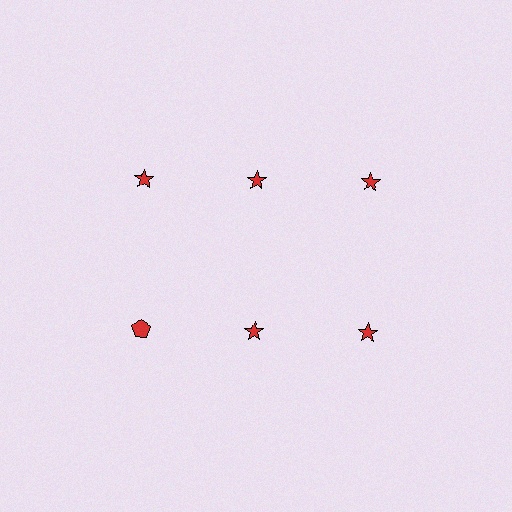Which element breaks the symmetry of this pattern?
The red pentagon in the second row, leftmost column breaks the symmetry. All other shapes are red stars.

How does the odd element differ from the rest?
It has a different shape: pentagon instead of star.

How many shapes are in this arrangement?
There are 6 shapes arranged in a grid pattern.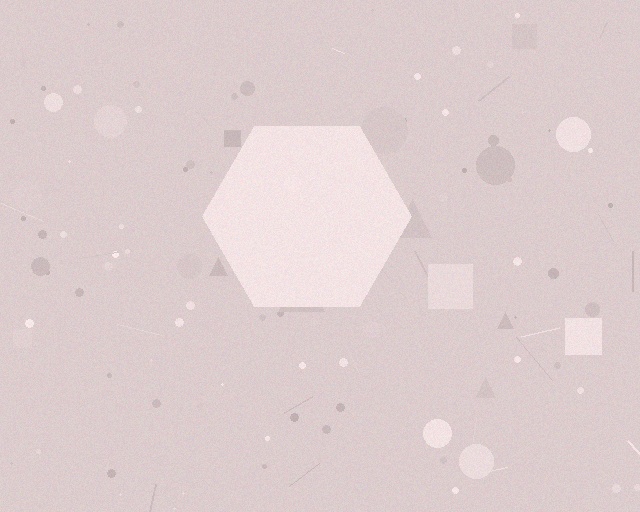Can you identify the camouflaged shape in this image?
The camouflaged shape is a hexagon.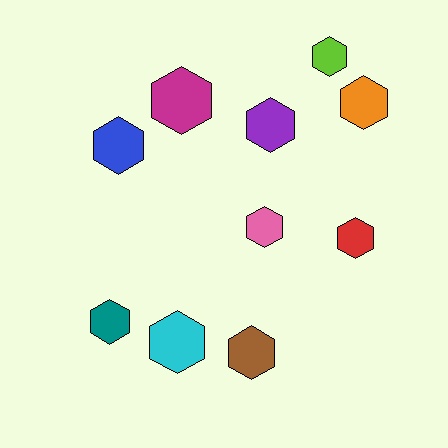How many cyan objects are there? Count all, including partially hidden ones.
There is 1 cyan object.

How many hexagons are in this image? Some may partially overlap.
There are 10 hexagons.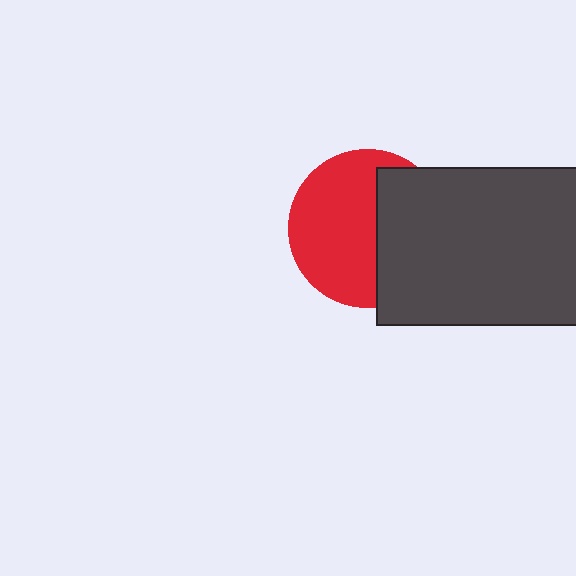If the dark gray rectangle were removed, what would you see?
You would see the complete red circle.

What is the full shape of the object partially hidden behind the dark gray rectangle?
The partially hidden object is a red circle.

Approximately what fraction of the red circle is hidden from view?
Roughly 41% of the red circle is hidden behind the dark gray rectangle.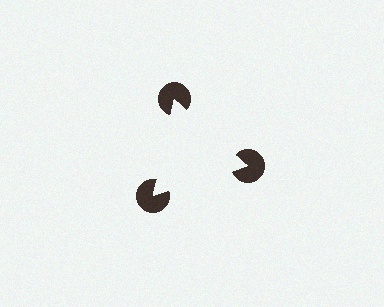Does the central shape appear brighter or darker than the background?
It typically appears slightly brighter than the background, even though no actual brightness change is drawn.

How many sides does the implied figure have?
3 sides.